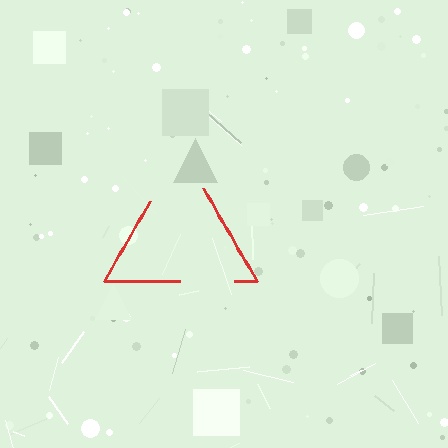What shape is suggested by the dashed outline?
The dashed outline suggests a triangle.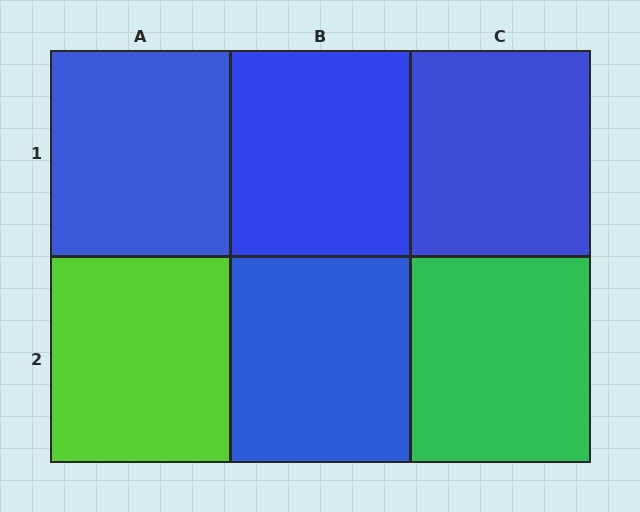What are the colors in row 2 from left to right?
Lime, blue, green.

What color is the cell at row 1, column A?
Blue.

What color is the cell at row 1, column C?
Blue.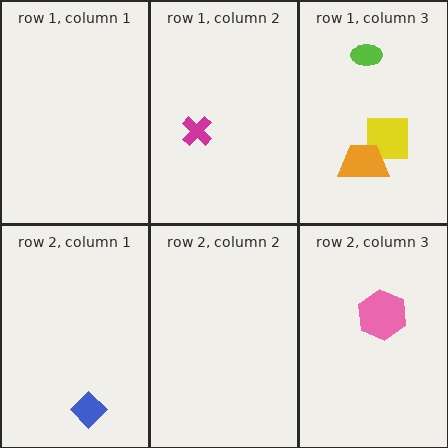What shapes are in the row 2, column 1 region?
The blue diamond.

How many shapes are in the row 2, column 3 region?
1.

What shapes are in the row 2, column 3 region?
The pink hexagon.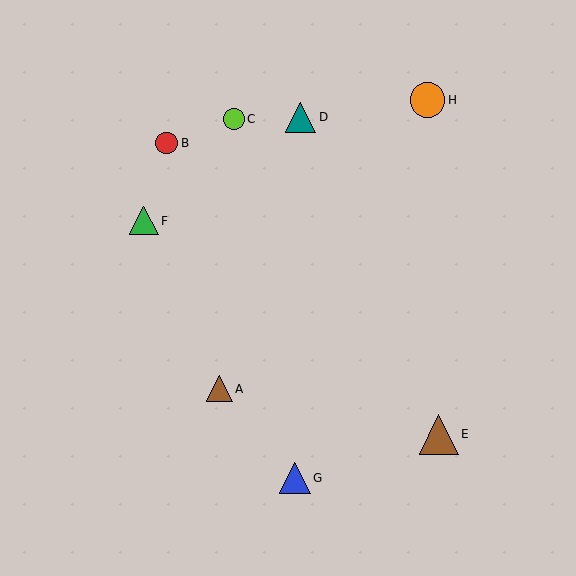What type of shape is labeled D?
Shape D is a teal triangle.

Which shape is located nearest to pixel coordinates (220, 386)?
The brown triangle (labeled A) at (220, 389) is nearest to that location.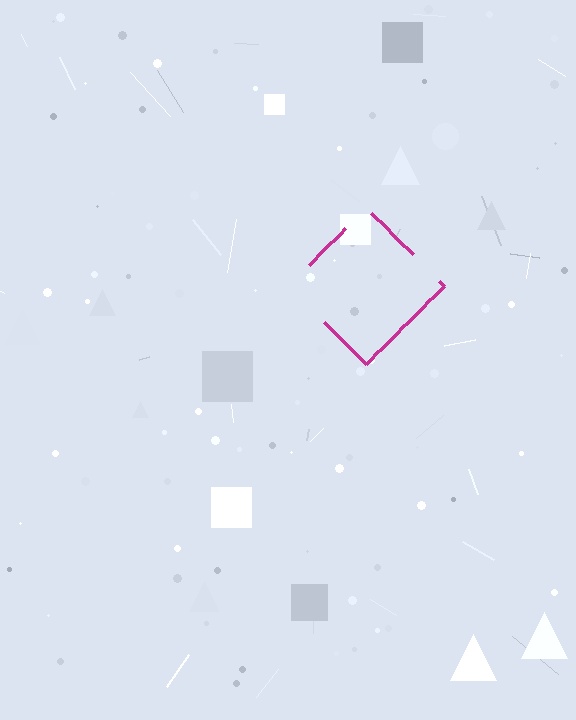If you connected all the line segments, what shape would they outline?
They would outline a diamond.